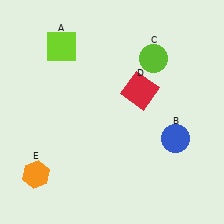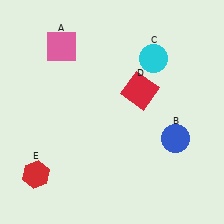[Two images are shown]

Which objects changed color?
A changed from lime to pink. C changed from lime to cyan. E changed from orange to red.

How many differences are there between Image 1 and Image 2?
There are 3 differences between the two images.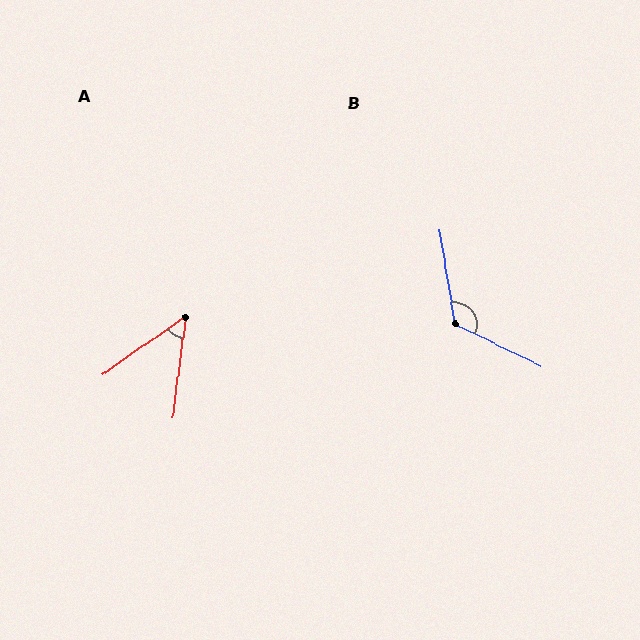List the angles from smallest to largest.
A (48°), B (125°).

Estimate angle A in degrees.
Approximately 48 degrees.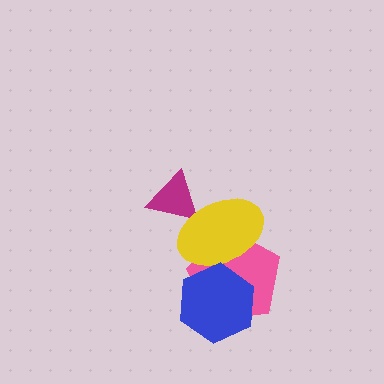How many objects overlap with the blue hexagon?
2 objects overlap with the blue hexagon.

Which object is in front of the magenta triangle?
The yellow ellipse is in front of the magenta triangle.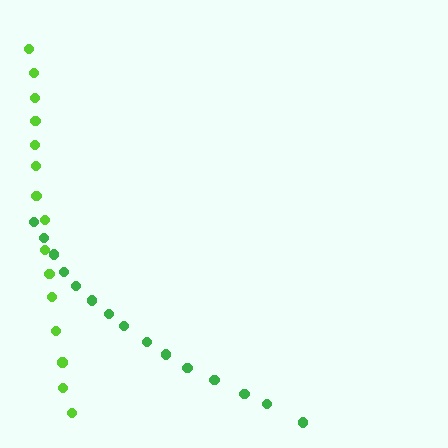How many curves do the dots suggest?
There are 2 distinct paths.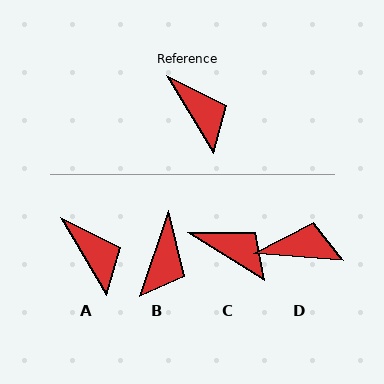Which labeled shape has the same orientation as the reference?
A.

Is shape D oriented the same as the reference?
No, it is off by about 55 degrees.